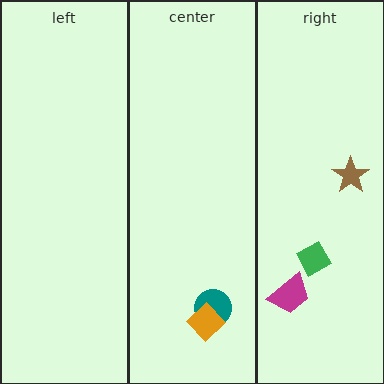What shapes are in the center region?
The teal circle, the orange diamond.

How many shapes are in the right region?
3.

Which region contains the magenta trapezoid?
The right region.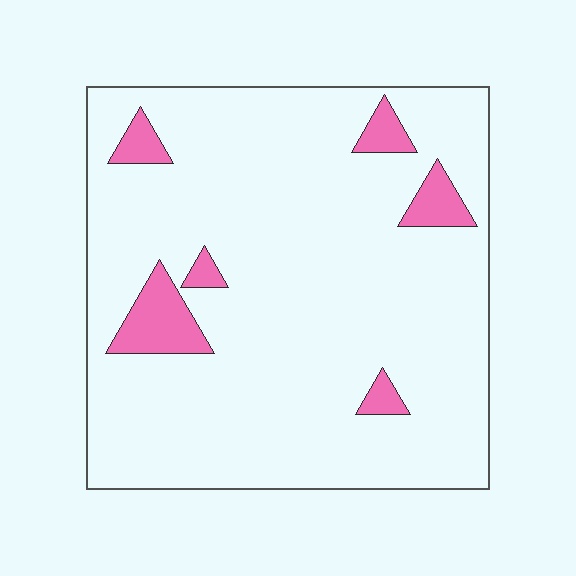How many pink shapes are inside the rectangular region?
6.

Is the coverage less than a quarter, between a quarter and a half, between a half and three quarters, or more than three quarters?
Less than a quarter.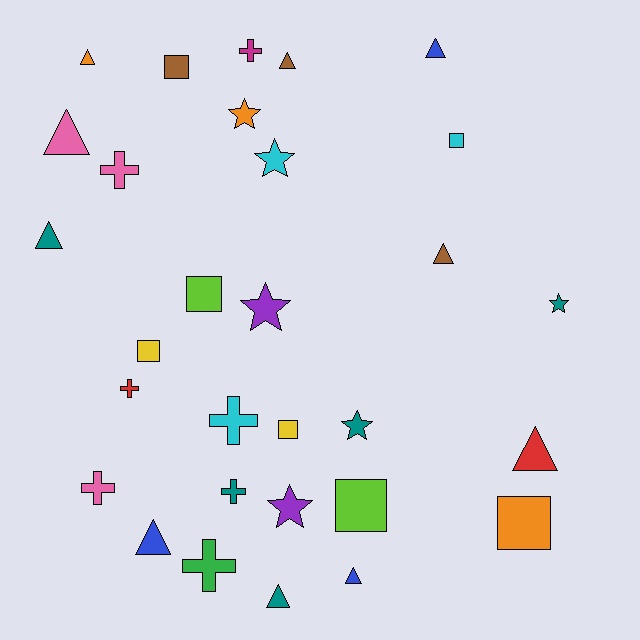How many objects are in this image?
There are 30 objects.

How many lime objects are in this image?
There are 2 lime objects.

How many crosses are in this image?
There are 7 crosses.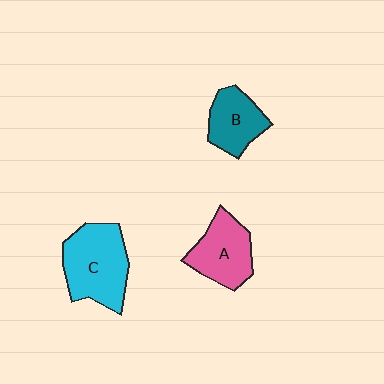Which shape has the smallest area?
Shape B (teal).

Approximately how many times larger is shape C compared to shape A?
Approximately 1.3 times.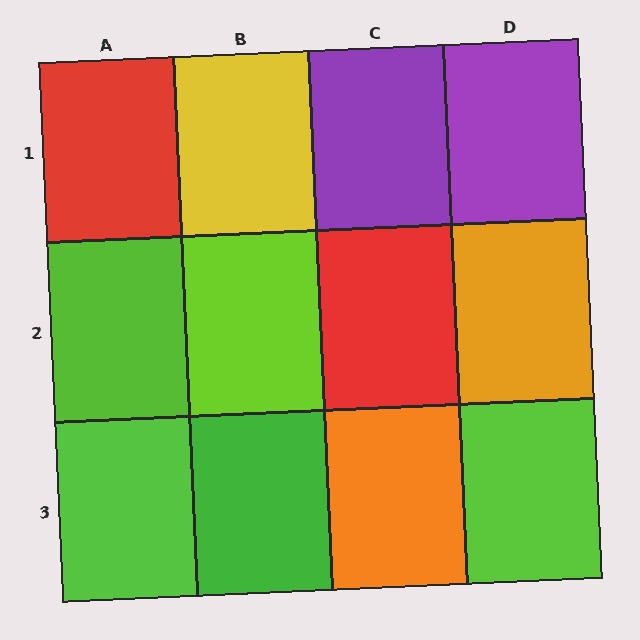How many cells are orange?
2 cells are orange.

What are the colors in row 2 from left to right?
Lime, lime, red, orange.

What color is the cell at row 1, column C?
Purple.